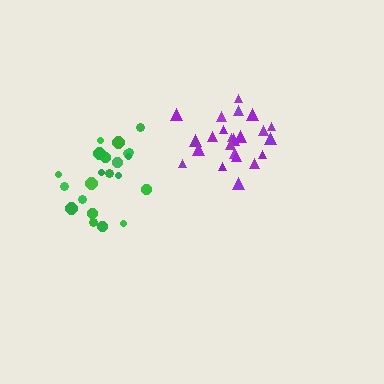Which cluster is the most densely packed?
Purple.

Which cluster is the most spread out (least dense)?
Green.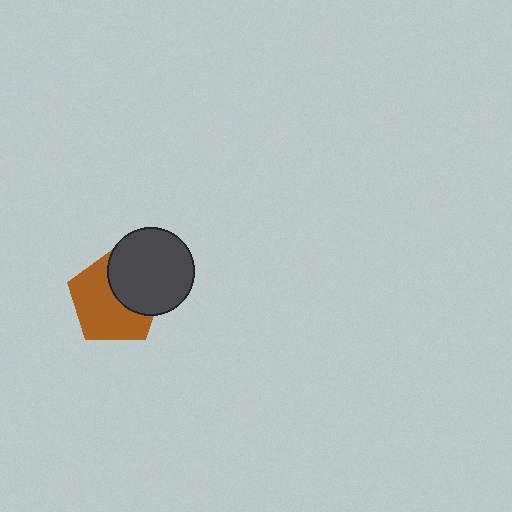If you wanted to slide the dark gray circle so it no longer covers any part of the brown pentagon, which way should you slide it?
Slide it toward the upper-right — that is the most direct way to separate the two shapes.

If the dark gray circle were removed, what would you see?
You would see the complete brown pentagon.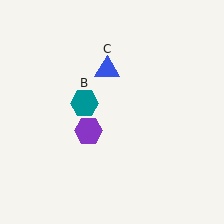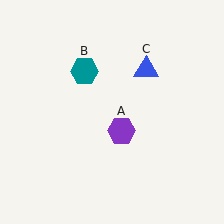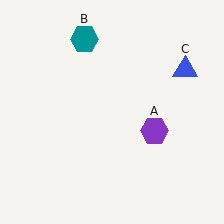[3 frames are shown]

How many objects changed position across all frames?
3 objects changed position: purple hexagon (object A), teal hexagon (object B), blue triangle (object C).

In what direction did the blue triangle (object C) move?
The blue triangle (object C) moved right.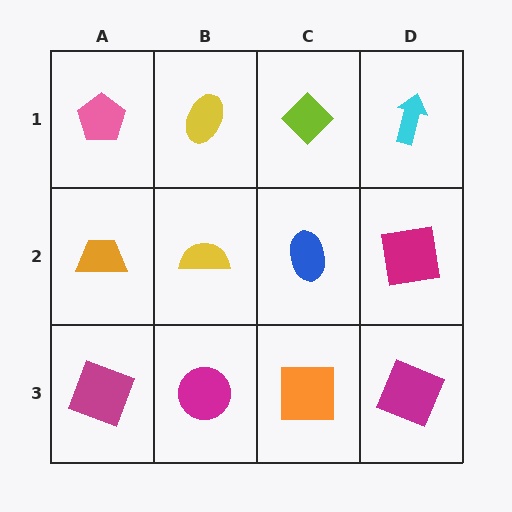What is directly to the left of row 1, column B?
A pink pentagon.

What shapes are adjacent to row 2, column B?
A yellow ellipse (row 1, column B), a magenta circle (row 3, column B), an orange trapezoid (row 2, column A), a blue ellipse (row 2, column C).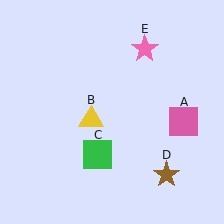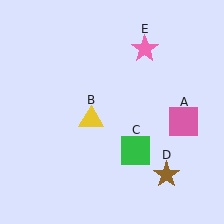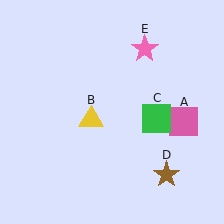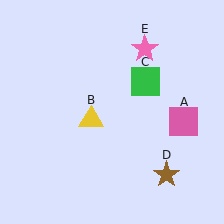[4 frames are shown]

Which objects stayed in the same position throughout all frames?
Pink square (object A) and yellow triangle (object B) and brown star (object D) and pink star (object E) remained stationary.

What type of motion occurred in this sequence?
The green square (object C) rotated counterclockwise around the center of the scene.